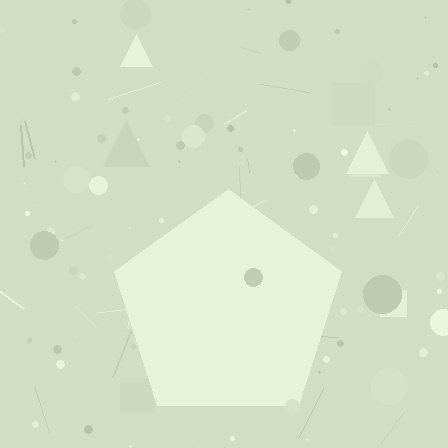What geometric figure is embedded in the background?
A pentagon is embedded in the background.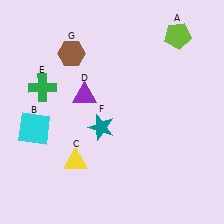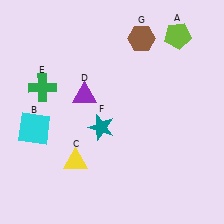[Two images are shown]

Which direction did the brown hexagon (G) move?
The brown hexagon (G) moved right.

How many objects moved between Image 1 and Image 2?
1 object moved between the two images.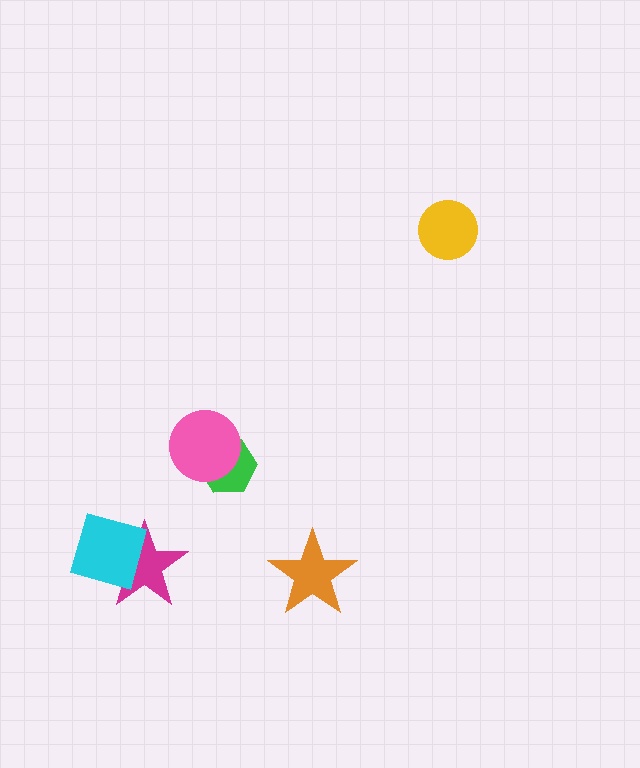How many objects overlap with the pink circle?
1 object overlaps with the pink circle.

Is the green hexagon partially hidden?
Yes, it is partially covered by another shape.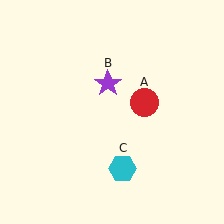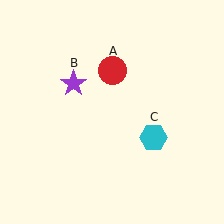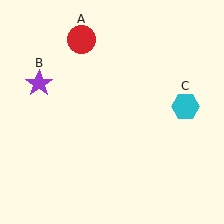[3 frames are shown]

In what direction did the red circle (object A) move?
The red circle (object A) moved up and to the left.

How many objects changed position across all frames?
3 objects changed position: red circle (object A), purple star (object B), cyan hexagon (object C).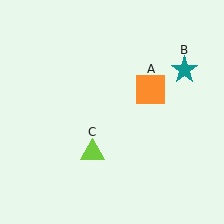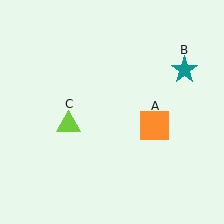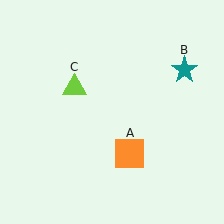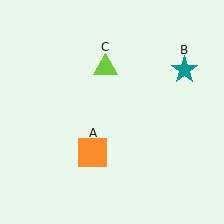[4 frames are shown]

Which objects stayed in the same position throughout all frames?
Teal star (object B) remained stationary.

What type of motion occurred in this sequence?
The orange square (object A), lime triangle (object C) rotated clockwise around the center of the scene.